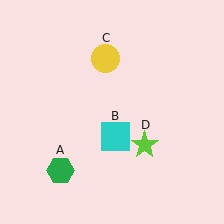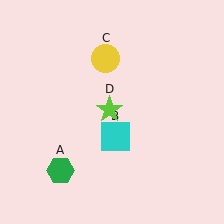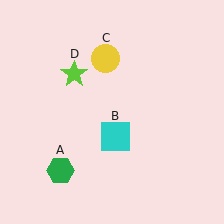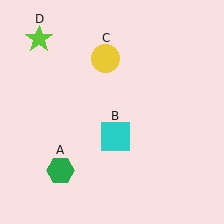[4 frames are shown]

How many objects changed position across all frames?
1 object changed position: lime star (object D).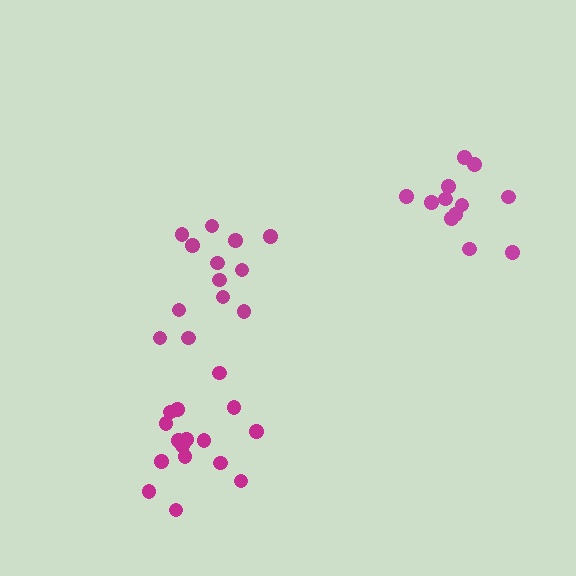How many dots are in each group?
Group 1: 13 dots, Group 2: 16 dots, Group 3: 12 dots (41 total).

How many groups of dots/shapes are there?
There are 3 groups.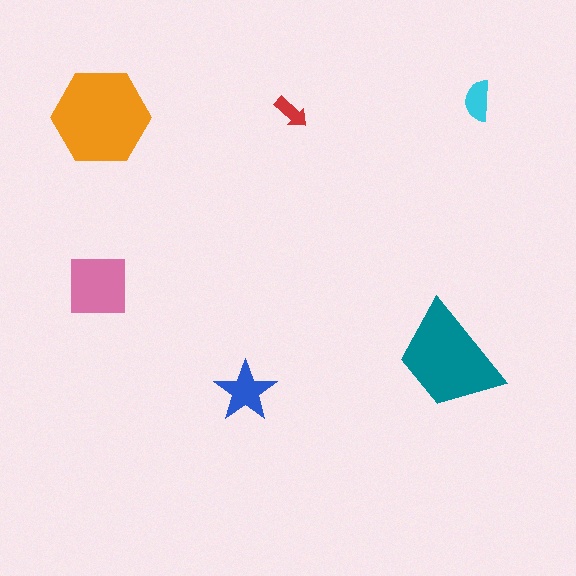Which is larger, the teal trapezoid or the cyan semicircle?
The teal trapezoid.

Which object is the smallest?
The red arrow.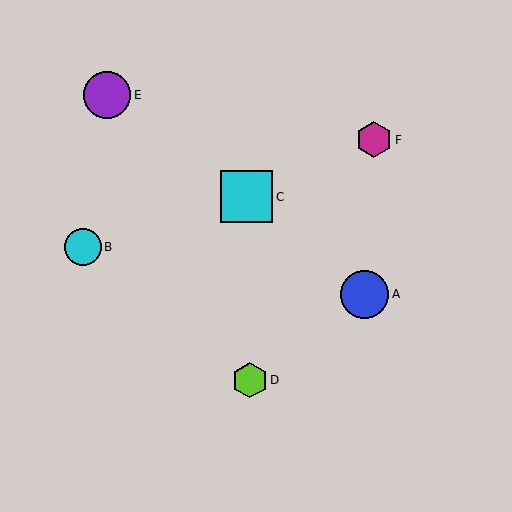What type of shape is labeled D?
Shape D is a lime hexagon.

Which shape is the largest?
The cyan square (labeled C) is the largest.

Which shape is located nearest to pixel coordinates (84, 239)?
The cyan circle (labeled B) at (83, 247) is nearest to that location.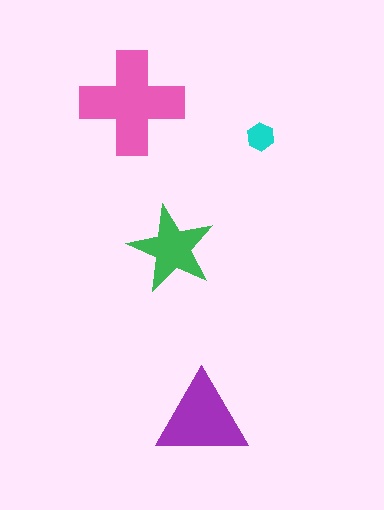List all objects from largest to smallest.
The pink cross, the purple triangle, the green star, the cyan hexagon.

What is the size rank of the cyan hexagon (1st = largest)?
4th.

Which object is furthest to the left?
The pink cross is leftmost.